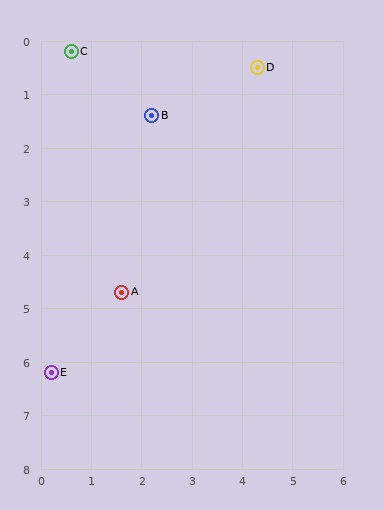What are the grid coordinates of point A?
Point A is at approximately (1.6, 4.7).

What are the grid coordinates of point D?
Point D is at approximately (4.3, 0.5).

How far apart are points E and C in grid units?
Points E and C are about 6.0 grid units apart.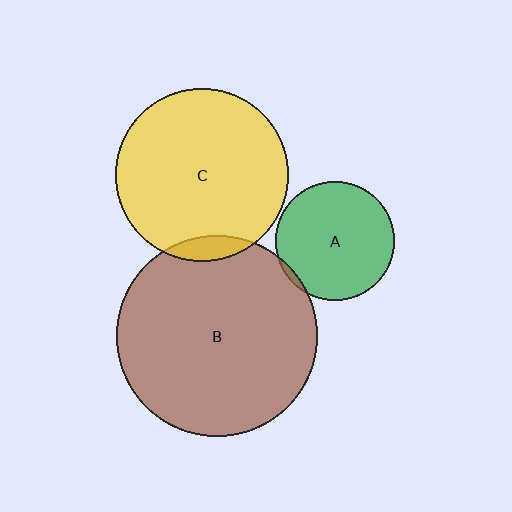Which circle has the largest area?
Circle B (brown).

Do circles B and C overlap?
Yes.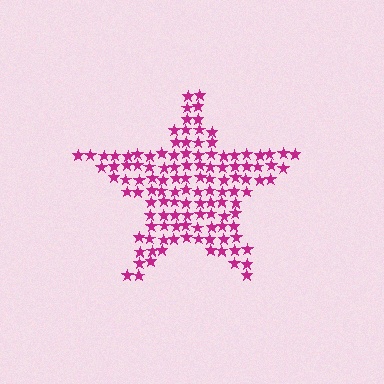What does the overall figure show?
The overall figure shows a star.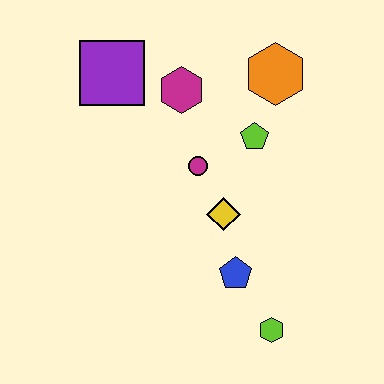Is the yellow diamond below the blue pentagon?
No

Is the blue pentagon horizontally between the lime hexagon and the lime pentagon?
No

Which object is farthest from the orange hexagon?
The lime hexagon is farthest from the orange hexagon.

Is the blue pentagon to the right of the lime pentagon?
No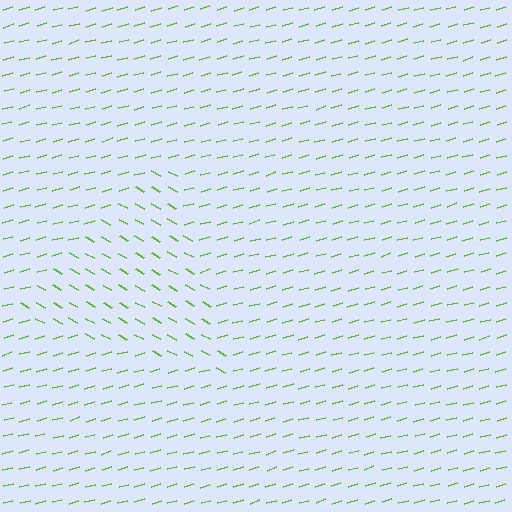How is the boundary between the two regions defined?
The boundary is defined purely by a change in line orientation (approximately 45 degrees difference). All lines are the same color and thickness.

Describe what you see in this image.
The image is filled with small lime line segments. A triangle region in the image has lines oriented differently from the surrounding lines, creating a visible texture boundary.